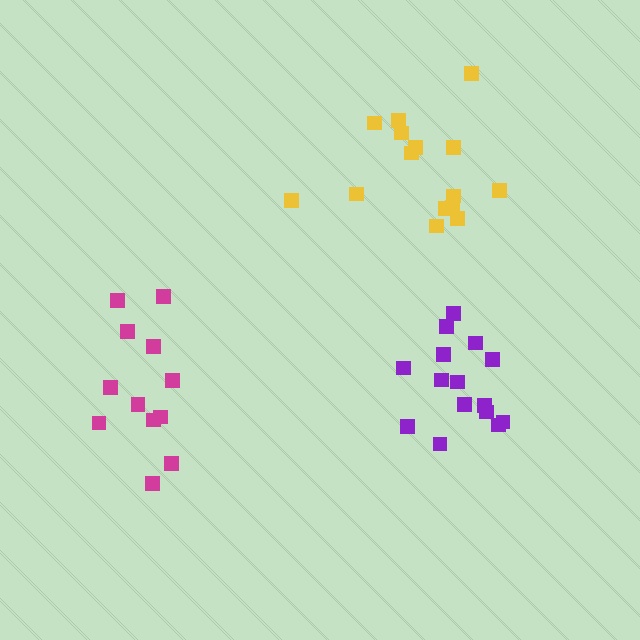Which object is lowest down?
The magenta cluster is bottommost.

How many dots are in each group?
Group 1: 15 dots, Group 2: 12 dots, Group 3: 15 dots (42 total).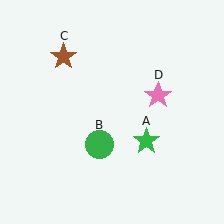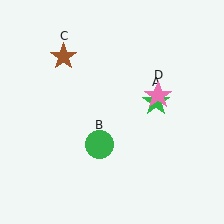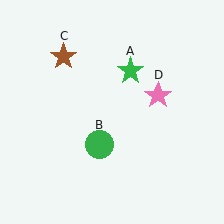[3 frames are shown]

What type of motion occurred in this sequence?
The green star (object A) rotated counterclockwise around the center of the scene.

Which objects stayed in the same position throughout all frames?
Green circle (object B) and brown star (object C) and pink star (object D) remained stationary.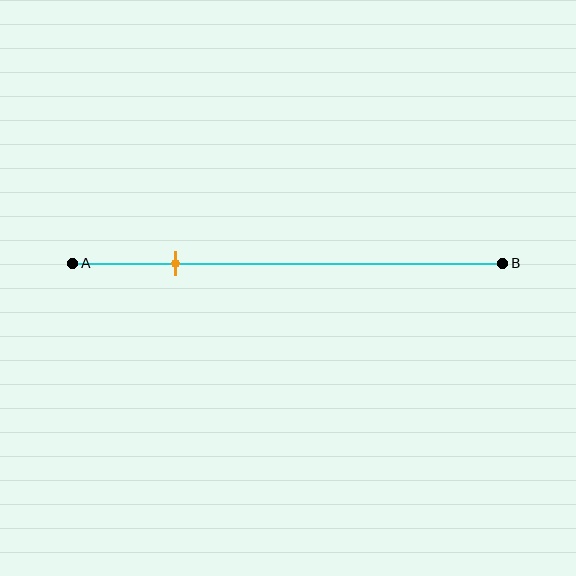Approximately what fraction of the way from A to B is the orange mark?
The orange mark is approximately 25% of the way from A to B.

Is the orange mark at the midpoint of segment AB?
No, the mark is at about 25% from A, not at the 50% midpoint.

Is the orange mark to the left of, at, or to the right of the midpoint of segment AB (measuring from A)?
The orange mark is to the left of the midpoint of segment AB.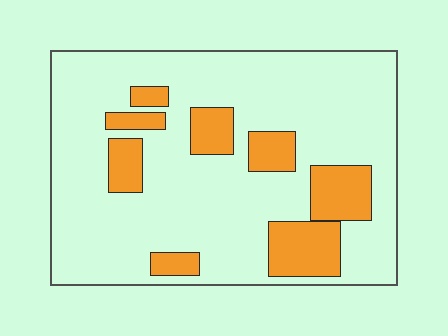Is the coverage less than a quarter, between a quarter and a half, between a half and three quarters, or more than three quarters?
Less than a quarter.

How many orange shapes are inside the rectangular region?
8.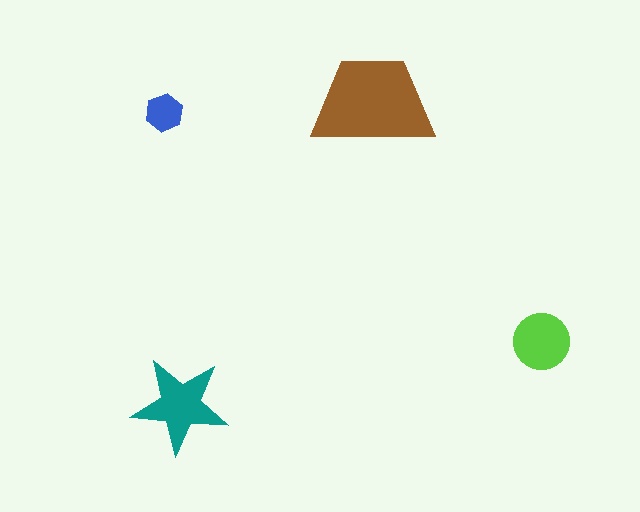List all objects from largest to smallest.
The brown trapezoid, the teal star, the lime circle, the blue hexagon.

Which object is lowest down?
The teal star is bottommost.